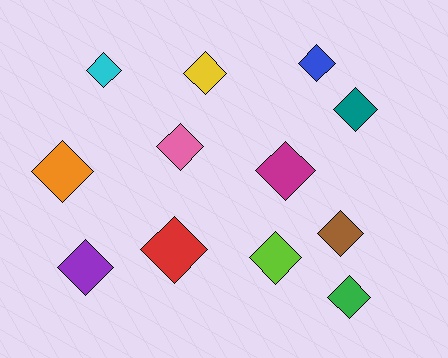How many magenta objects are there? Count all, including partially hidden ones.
There is 1 magenta object.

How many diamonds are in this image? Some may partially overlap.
There are 12 diamonds.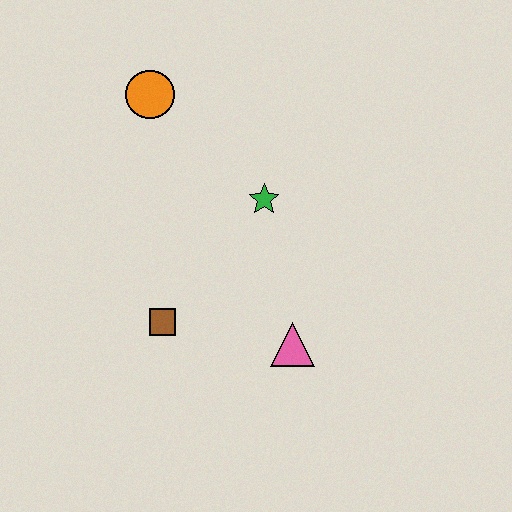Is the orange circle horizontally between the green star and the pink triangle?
No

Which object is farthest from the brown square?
The orange circle is farthest from the brown square.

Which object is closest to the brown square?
The pink triangle is closest to the brown square.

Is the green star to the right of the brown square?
Yes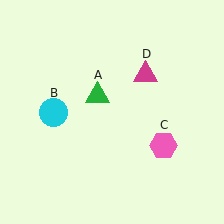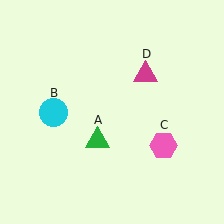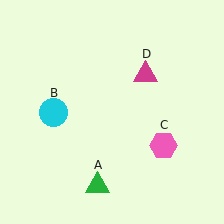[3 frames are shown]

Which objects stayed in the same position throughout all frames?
Cyan circle (object B) and pink hexagon (object C) and magenta triangle (object D) remained stationary.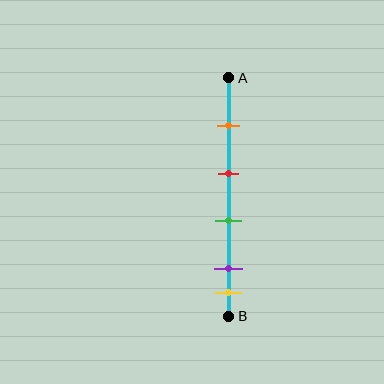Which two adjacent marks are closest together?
The purple and yellow marks are the closest adjacent pair.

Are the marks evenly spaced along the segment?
No, the marks are not evenly spaced.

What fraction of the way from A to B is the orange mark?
The orange mark is approximately 20% (0.2) of the way from A to B.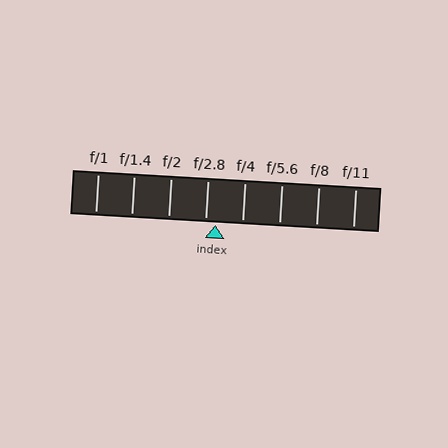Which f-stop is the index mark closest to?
The index mark is closest to f/2.8.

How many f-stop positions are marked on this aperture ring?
There are 8 f-stop positions marked.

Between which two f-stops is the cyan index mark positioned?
The index mark is between f/2.8 and f/4.